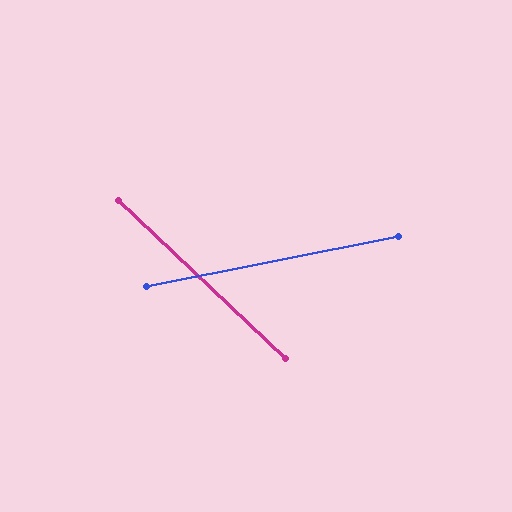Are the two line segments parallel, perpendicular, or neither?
Neither parallel nor perpendicular — they differ by about 55°.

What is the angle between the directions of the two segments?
Approximately 55 degrees.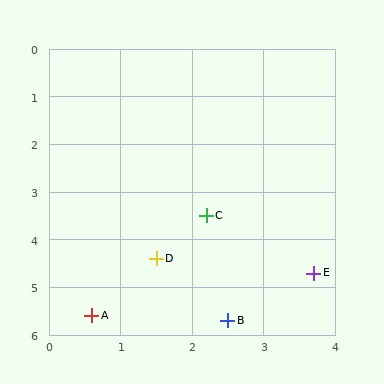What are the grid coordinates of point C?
Point C is at approximately (2.2, 3.5).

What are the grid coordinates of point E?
Point E is at approximately (3.7, 4.7).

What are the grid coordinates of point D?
Point D is at approximately (1.5, 4.4).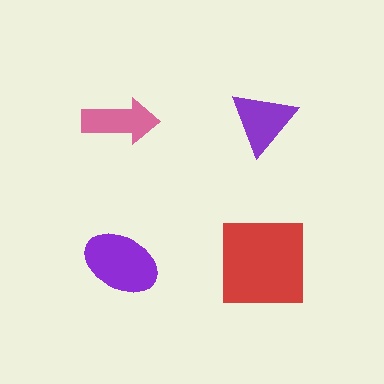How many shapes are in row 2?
2 shapes.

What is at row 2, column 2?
A red square.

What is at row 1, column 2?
A purple triangle.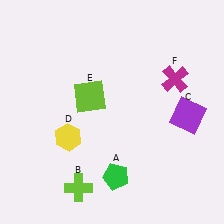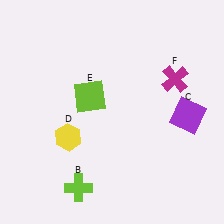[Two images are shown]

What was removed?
The green pentagon (A) was removed in Image 2.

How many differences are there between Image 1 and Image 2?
There is 1 difference between the two images.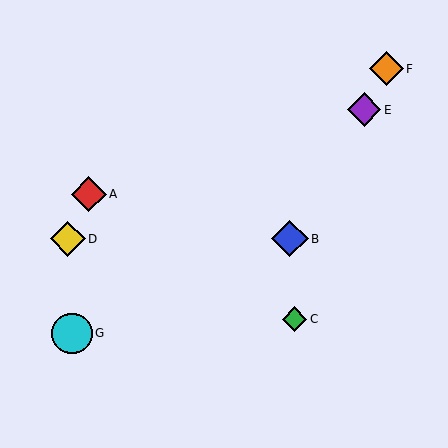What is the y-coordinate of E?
Object E is at y≈110.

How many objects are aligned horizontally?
2 objects (B, D) are aligned horizontally.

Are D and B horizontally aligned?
Yes, both are at y≈239.